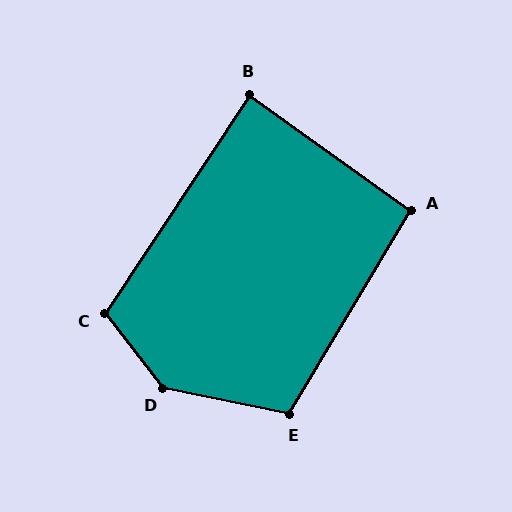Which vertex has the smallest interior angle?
B, at approximately 88 degrees.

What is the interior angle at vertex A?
Approximately 95 degrees (approximately right).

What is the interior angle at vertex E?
Approximately 109 degrees (obtuse).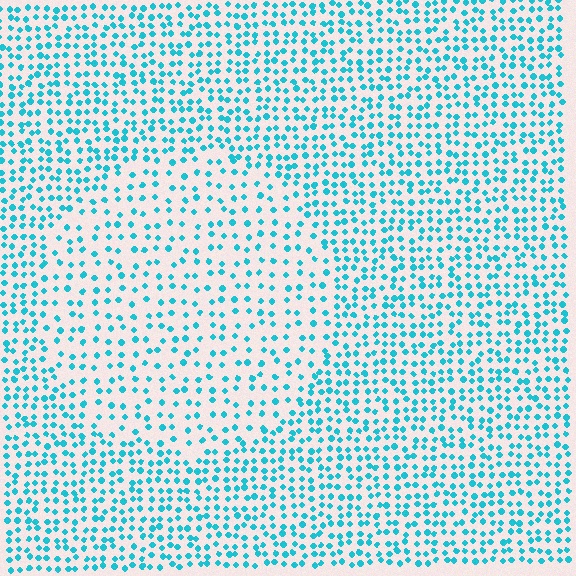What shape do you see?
I see a circle.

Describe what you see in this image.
The image contains small cyan elements arranged at two different densities. A circle-shaped region is visible where the elements are less densely packed than the surrounding area.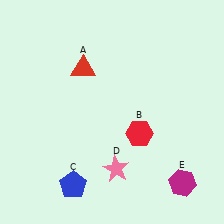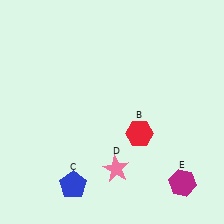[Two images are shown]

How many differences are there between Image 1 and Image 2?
There is 1 difference between the two images.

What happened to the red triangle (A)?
The red triangle (A) was removed in Image 2. It was in the top-left area of Image 1.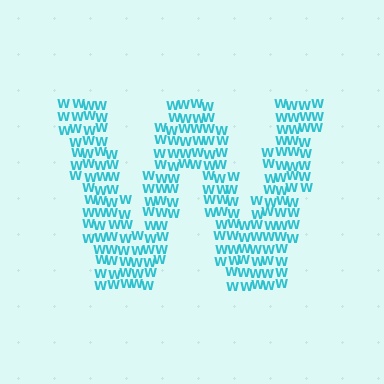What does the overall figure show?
The overall figure shows the letter W.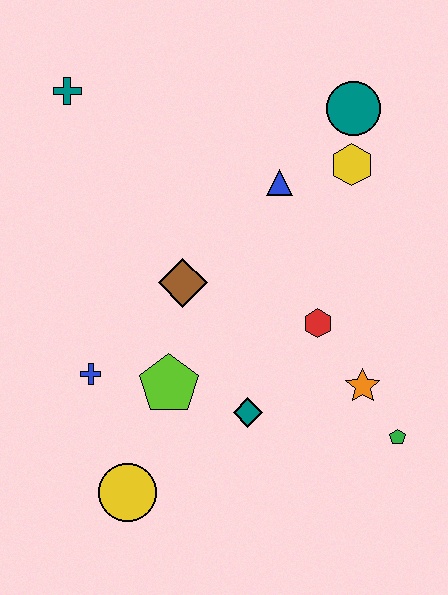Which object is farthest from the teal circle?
The yellow circle is farthest from the teal circle.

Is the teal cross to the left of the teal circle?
Yes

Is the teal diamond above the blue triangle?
No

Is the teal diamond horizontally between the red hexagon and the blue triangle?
No